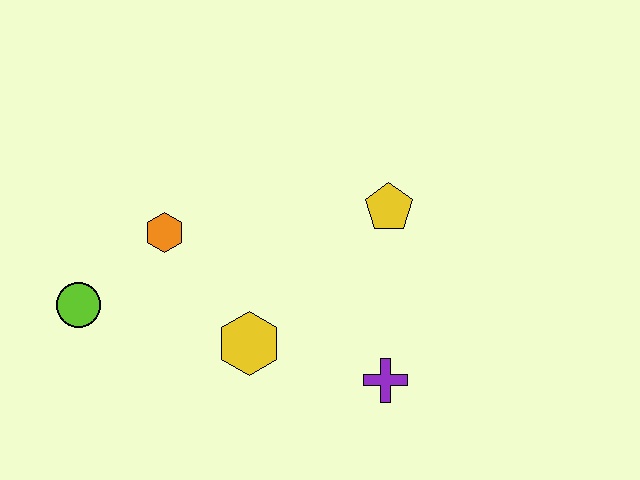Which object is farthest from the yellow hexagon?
The yellow pentagon is farthest from the yellow hexagon.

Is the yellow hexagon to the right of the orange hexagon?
Yes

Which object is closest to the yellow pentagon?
The purple cross is closest to the yellow pentagon.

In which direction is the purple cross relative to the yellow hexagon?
The purple cross is to the right of the yellow hexagon.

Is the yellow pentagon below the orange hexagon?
No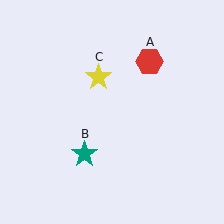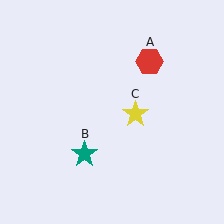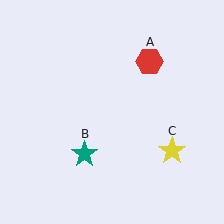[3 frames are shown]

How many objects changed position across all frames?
1 object changed position: yellow star (object C).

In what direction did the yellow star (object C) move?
The yellow star (object C) moved down and to the right.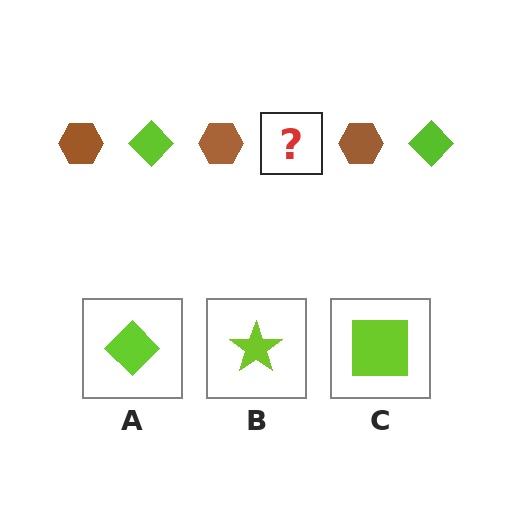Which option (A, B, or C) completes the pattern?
A.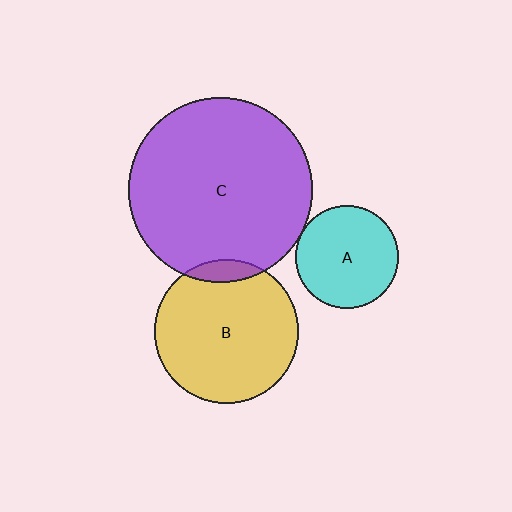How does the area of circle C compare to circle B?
Approximately 1.6 times.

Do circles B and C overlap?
Yes.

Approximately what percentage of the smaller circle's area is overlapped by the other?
Approximately 10%.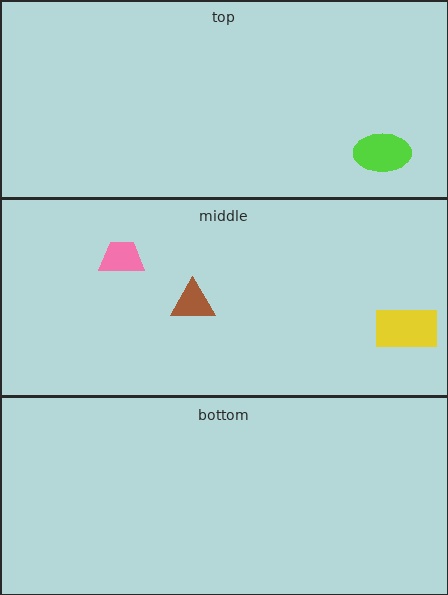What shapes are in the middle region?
The yellow rectangle, the brown triangle, the pink trapezoid.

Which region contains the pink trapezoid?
The middle region.